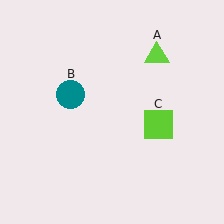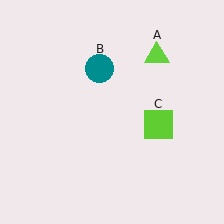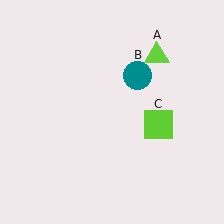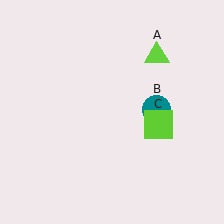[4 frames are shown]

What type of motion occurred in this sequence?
The teal circle (object B) rotated clockwise around the center of the scene.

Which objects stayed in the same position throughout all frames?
Lime triangle (object A) and lime square (object C) remained stationary.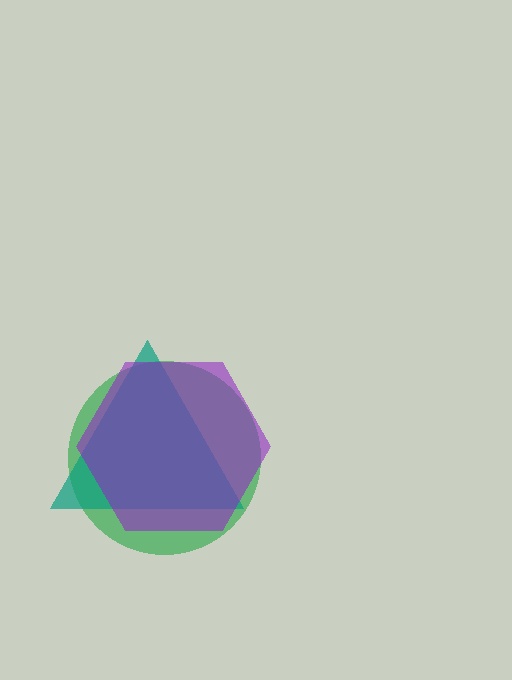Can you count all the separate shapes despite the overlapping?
Yes, there are 3 separate shapes.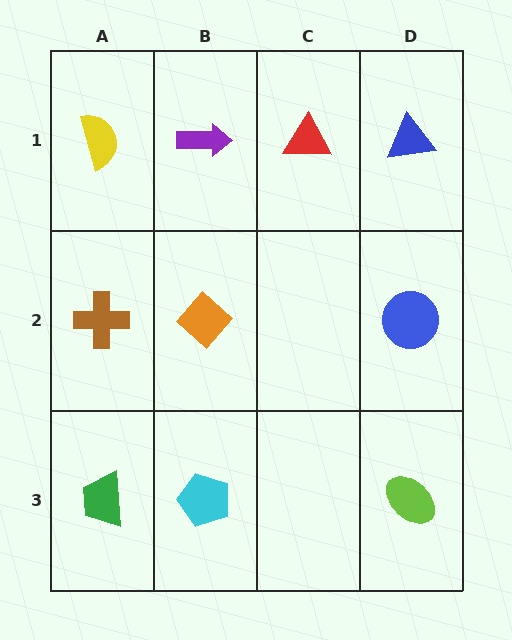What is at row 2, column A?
A brown cross.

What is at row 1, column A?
A yellow semicircle.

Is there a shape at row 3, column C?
No, that cell is empty.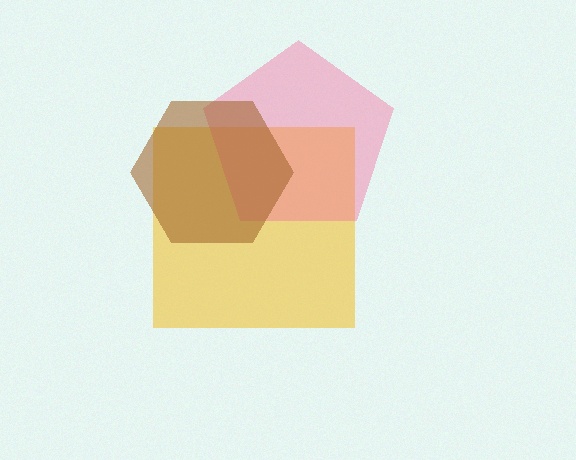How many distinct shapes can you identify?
There are 3 distinct shapes: a yellow square, a pink pentagon, a brown hexagon.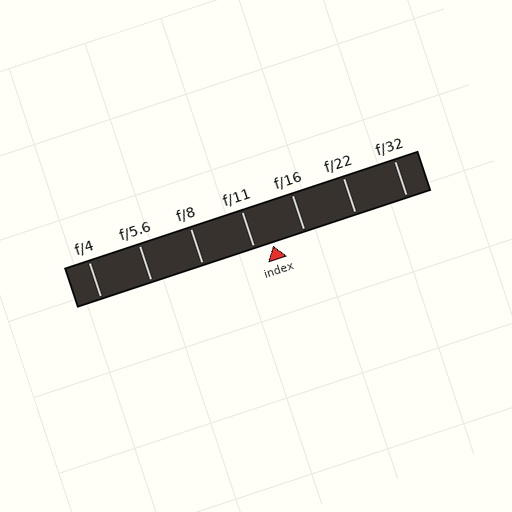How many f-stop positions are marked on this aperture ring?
There are 7 f-stop positions marked.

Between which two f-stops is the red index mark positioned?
The index mark is between f/11 and f/16.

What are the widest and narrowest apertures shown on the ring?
The widest aperture shown is f/4 and the narrowest is f/32.